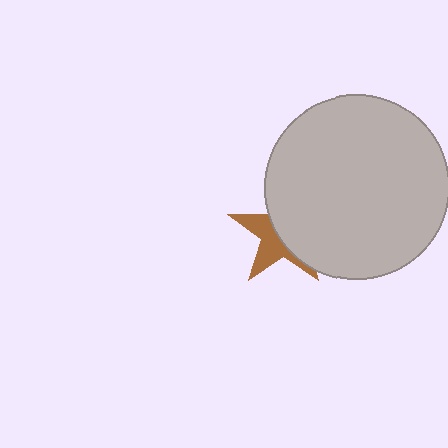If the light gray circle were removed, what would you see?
You would see the complete brown star.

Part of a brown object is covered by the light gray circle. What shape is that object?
It is a star.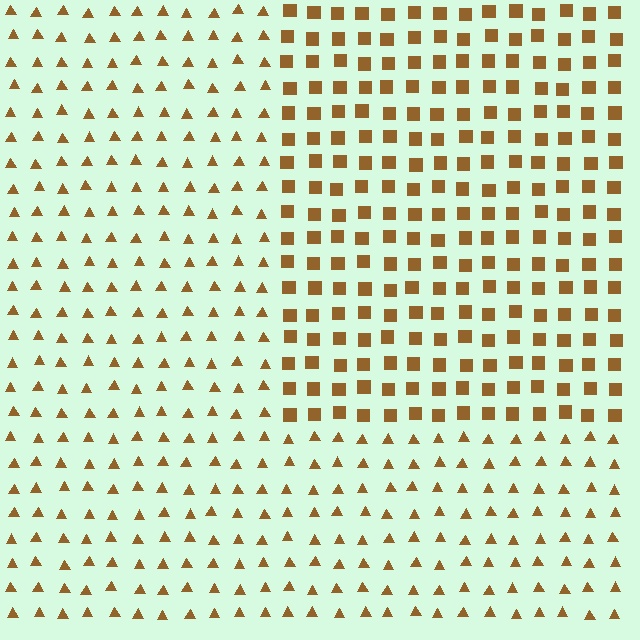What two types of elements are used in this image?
The image uses squares inside the rectangle region and triangles outside it.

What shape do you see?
I see a rectangle.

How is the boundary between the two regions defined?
The boundary is defined by a change in element shape: squares inside vs. triangles outside. All elements share the same color and spacing.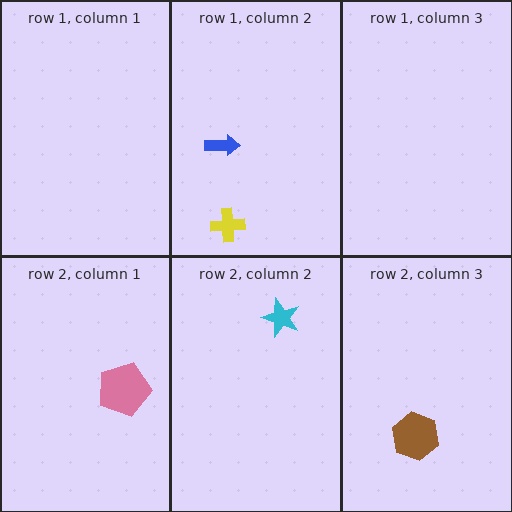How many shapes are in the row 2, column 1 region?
1.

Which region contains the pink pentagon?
The row 2, column 1 region.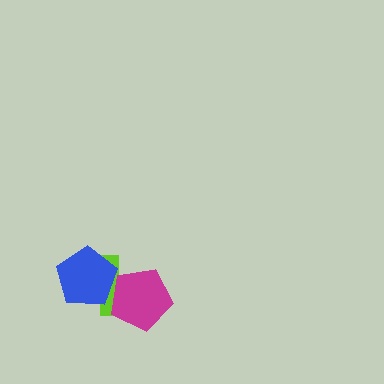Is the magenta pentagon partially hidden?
No, no other shape covers it.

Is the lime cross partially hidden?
Yes, it is partially covered by another shape.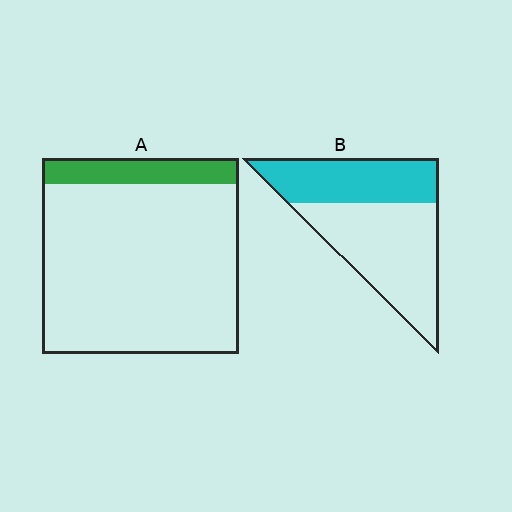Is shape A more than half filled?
No.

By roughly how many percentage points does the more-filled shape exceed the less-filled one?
By roughly 25 percentage points (B over A).